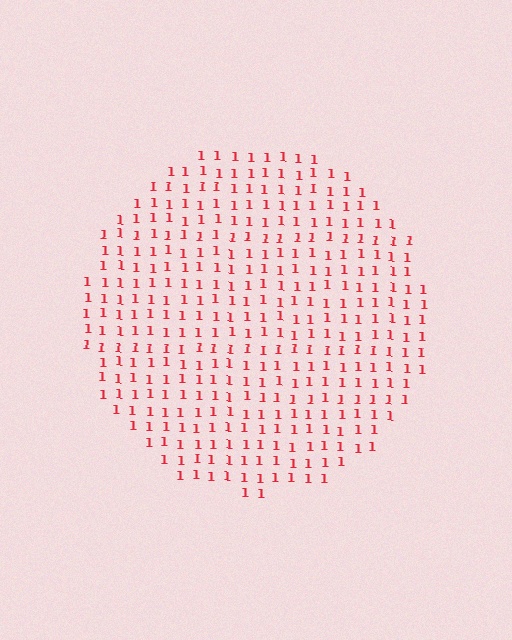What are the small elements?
The small elements are digit 1's.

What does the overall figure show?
The overall figure shows a circle.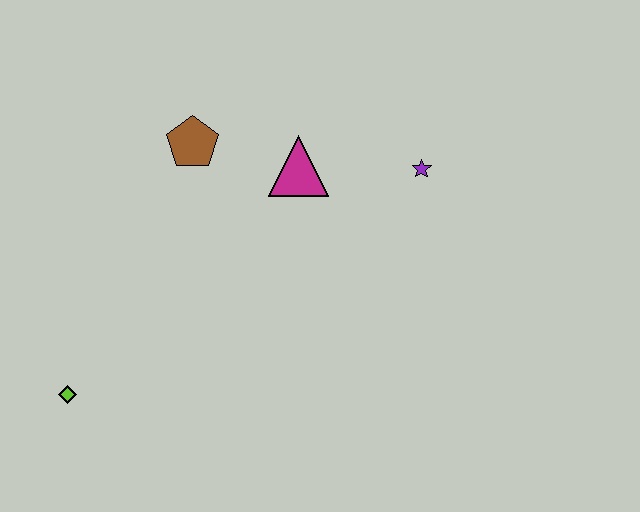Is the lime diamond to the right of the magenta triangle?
No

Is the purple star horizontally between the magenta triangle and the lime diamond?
No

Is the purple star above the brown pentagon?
No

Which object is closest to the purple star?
The magenta triangle is closest to the purple star.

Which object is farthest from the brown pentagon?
The lime diamond is farthest from the brown pentagon.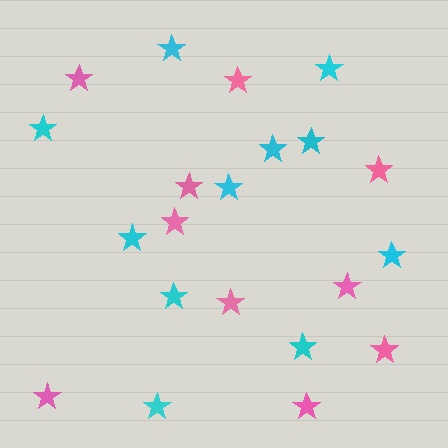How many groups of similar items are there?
There are 2 groups: one group of pink stars (10) and one group of cyan stars (11).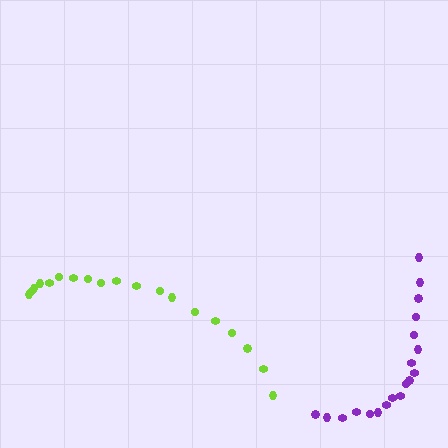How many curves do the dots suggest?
There are 2 distinct paths.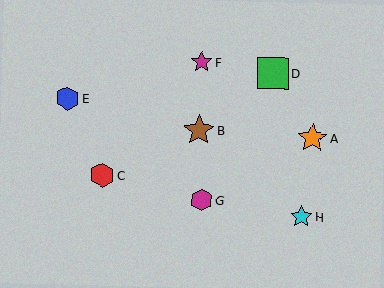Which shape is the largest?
The brown star (labeled B) is the largest.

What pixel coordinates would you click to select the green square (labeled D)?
Click at (273, 73) to select the green square D.